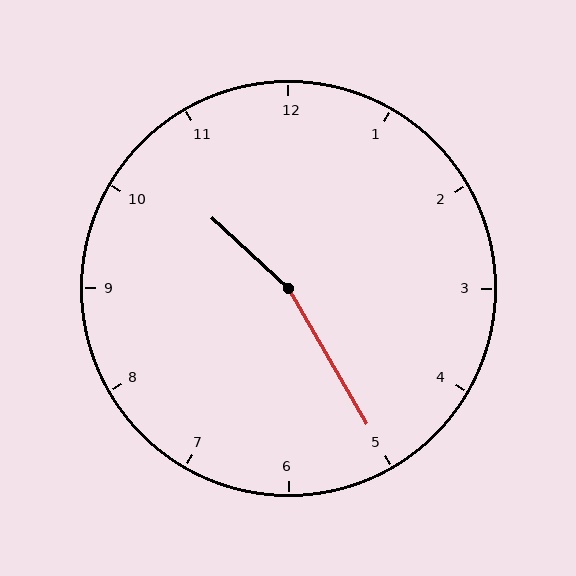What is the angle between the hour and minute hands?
Approximately 162 degrees.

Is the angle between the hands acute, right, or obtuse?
It is obtuse.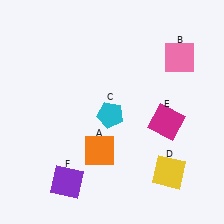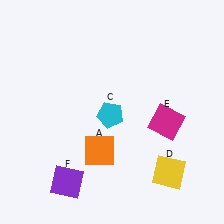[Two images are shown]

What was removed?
The pink square (B) was removed in Image 2.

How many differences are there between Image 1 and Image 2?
There is 1 difference between the two images.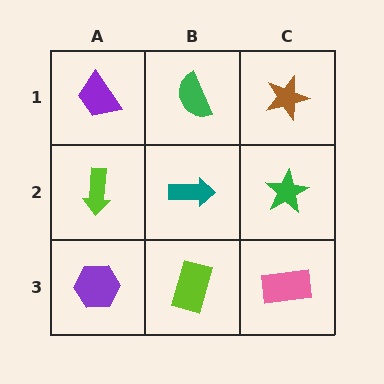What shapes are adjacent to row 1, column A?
A lime arrow (row 2, column A), a green semicircle (row 1, column B).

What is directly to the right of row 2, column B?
A green star.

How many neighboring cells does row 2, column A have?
3.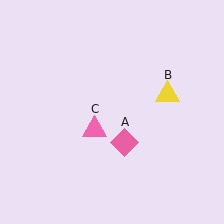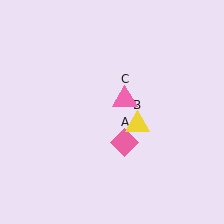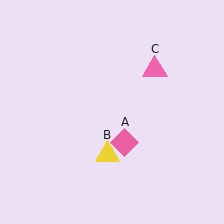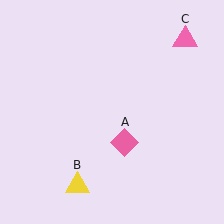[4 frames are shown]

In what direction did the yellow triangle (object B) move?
The yellow triangle (object B) moved down and to the left.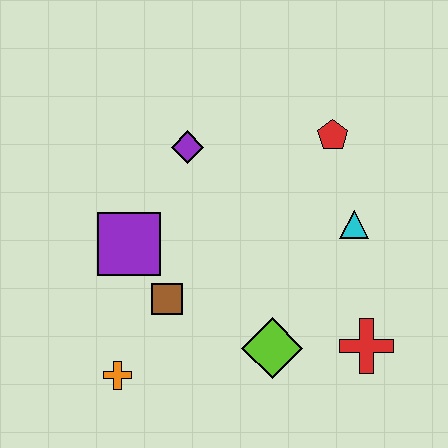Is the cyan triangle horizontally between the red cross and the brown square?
Yes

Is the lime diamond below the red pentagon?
Yes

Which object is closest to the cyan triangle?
The red pentagon is closest to the cyan triangle.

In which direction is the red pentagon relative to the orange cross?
The red pentagon is above the orange cross.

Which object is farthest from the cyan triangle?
The orange cross is farthest from the cyan triangle.